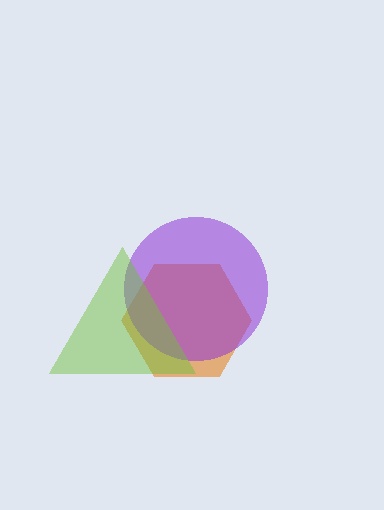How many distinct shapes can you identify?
There are 3 distinct shapes: an orange hexagon, a purple circle, a lime triangle.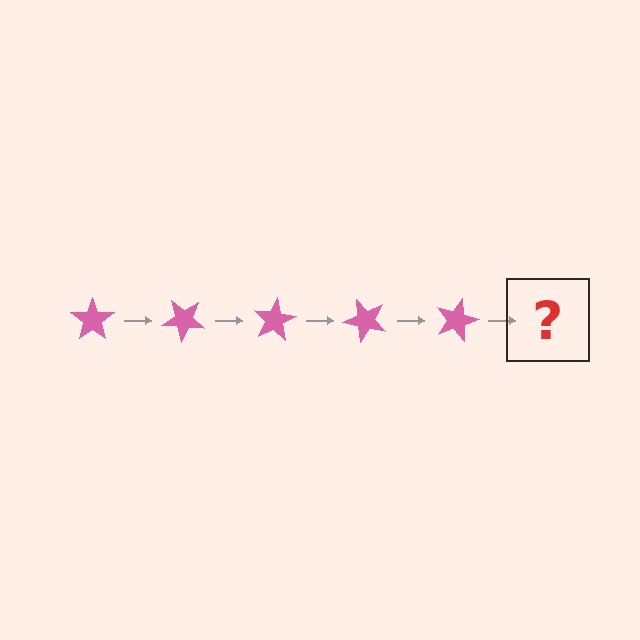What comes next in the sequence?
The next element should be a pink star rotated 200 degrees.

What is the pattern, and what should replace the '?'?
The pattern is that the star rotates 40 degrees each step. The '?' should be a pink star rotated 200 degrees.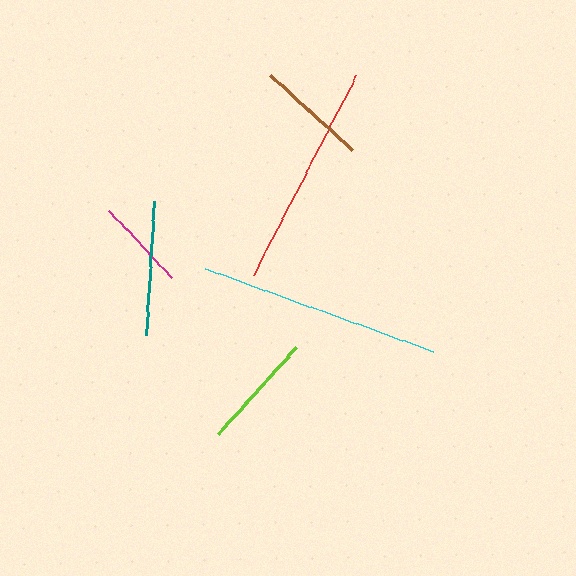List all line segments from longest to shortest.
From longest to shortest: cyan, red, teal, lime, brown, magenta.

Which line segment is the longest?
The cyan line is the longest at approximately 243 pixels.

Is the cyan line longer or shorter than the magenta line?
The cyan line is longer than the magenta line.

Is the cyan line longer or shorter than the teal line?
The cyan line is longer than the teal line.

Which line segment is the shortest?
The magenta line is the shortest at approximately 91 pixels.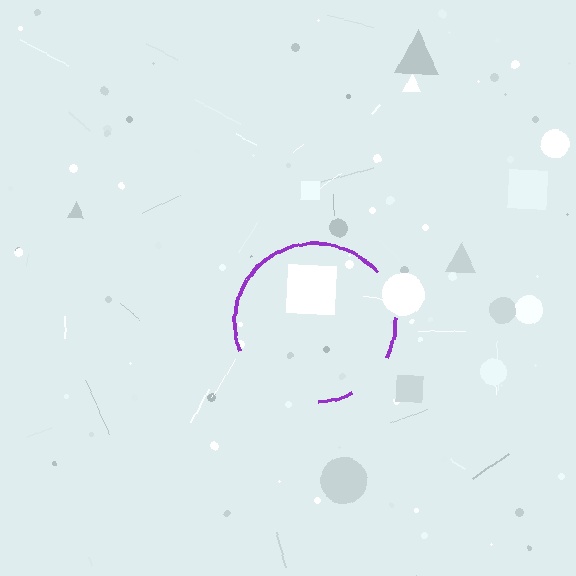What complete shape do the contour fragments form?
The contour fragments form a circle.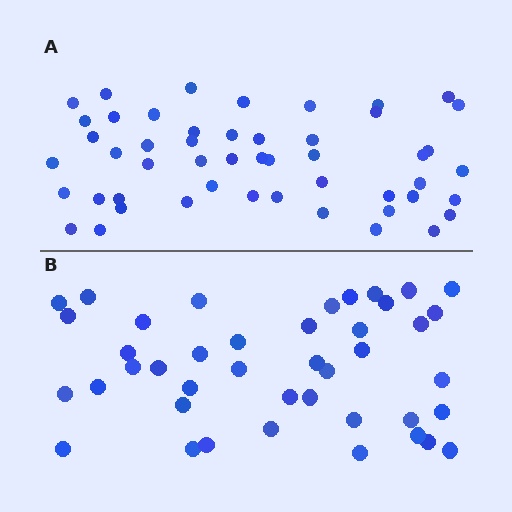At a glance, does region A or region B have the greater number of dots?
Region A (the top region) has more dots.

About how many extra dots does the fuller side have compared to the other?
Region A has roughly 8 or so more dots than region B.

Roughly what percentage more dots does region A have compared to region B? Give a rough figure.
About 20% more.